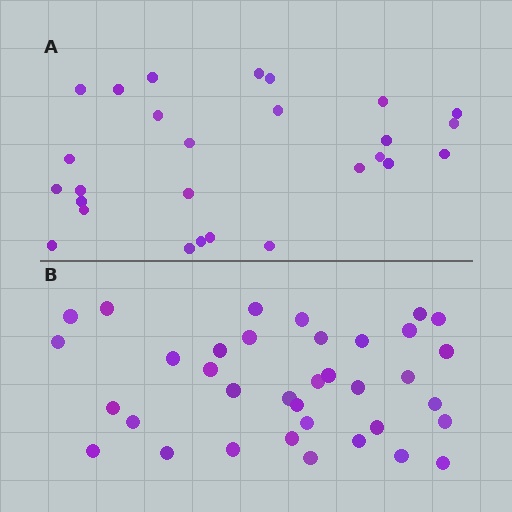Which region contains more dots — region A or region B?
Region B (the bottom region) has more dots.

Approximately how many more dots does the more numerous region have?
Region B has roughly 8 or so more dots than region A.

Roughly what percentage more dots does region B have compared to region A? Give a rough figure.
About 35% more.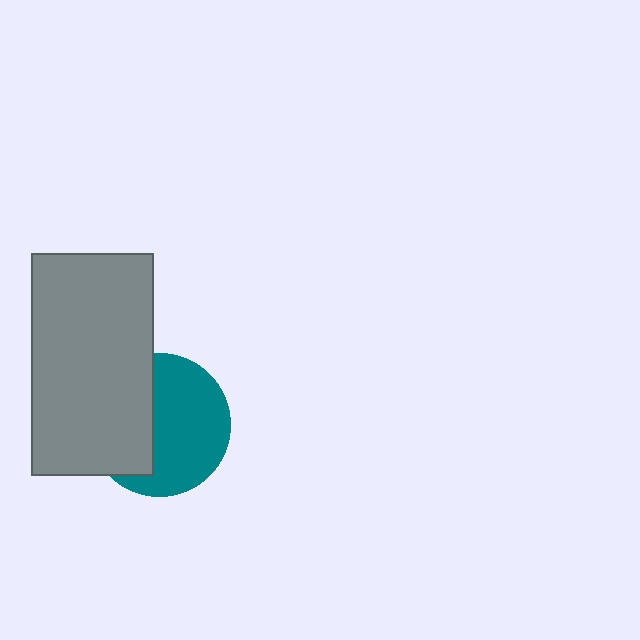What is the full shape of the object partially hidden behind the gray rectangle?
The partially hidden object is a teal circle.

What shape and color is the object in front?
The object in front is a gray rectangle.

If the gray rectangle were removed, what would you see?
You would see the complete teal circle.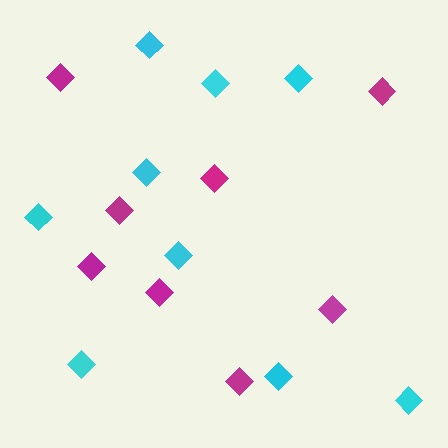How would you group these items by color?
There are 2 groups: one group of magenta diamonds (8) and one group of cyan diamonds (9).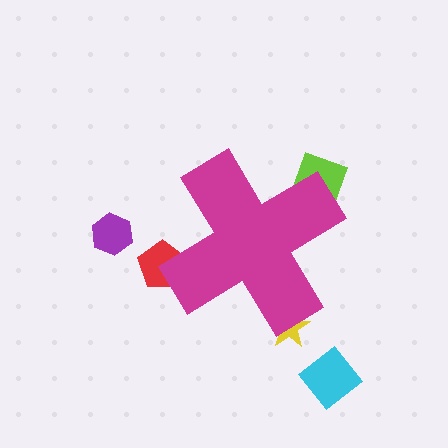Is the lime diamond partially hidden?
Yes, the lime diamond is partially hidden behind the magenta cross.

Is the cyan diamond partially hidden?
No, the cyan diamond is fully visible.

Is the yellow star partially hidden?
Yes, the yellow star is partially hidden behind the magenta cross.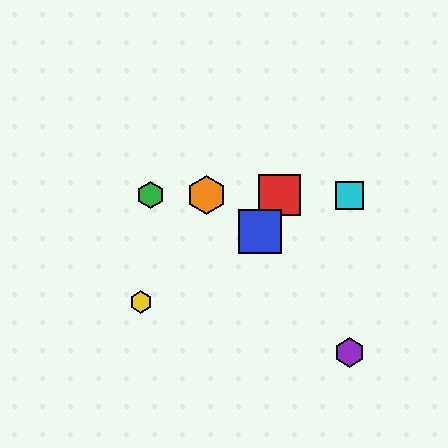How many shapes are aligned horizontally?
4 shapes (the red square, the green hexagon, the orange hexagon, the cyan square) are aligned horizontally.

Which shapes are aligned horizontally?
The red square, the green hexagon, the orange hexagon, the cyan square are aligned horizontally.